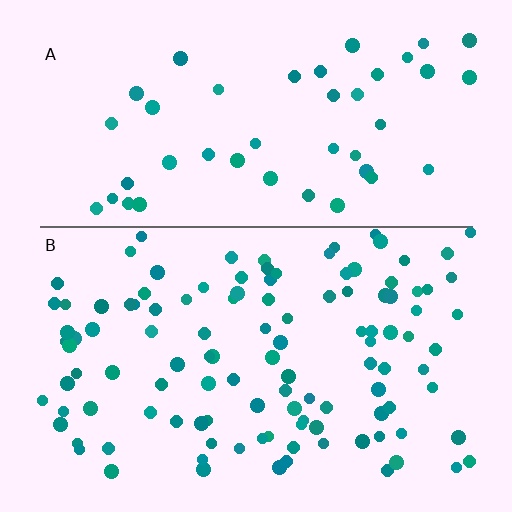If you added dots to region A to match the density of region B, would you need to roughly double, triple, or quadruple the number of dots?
Approximately triple.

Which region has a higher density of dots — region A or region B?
B (the bottom).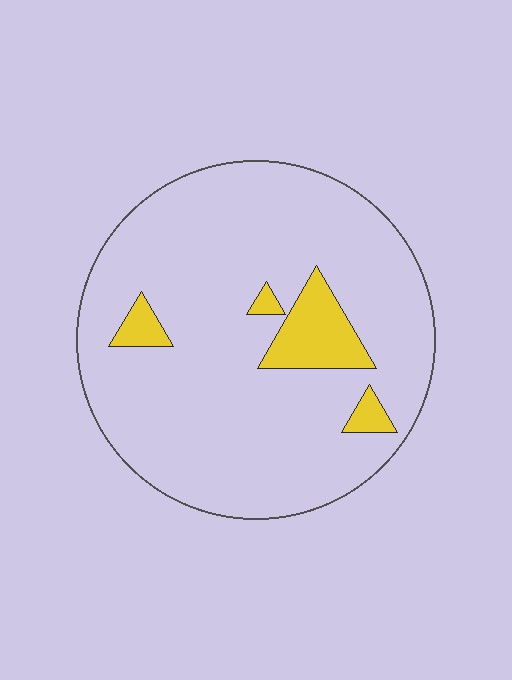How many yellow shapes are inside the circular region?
4.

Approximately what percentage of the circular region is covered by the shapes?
Approximately 10%.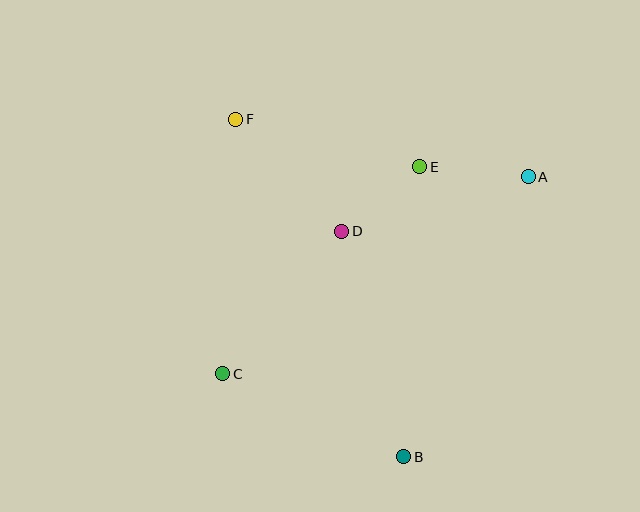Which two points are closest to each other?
Points D and E are closest to each other.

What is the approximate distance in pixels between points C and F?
The distance between C and F is approximately 254 pixels.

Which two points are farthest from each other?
Points B and F are farthest from each other.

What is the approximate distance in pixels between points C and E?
The distance between C and E is approximately 286 pixels.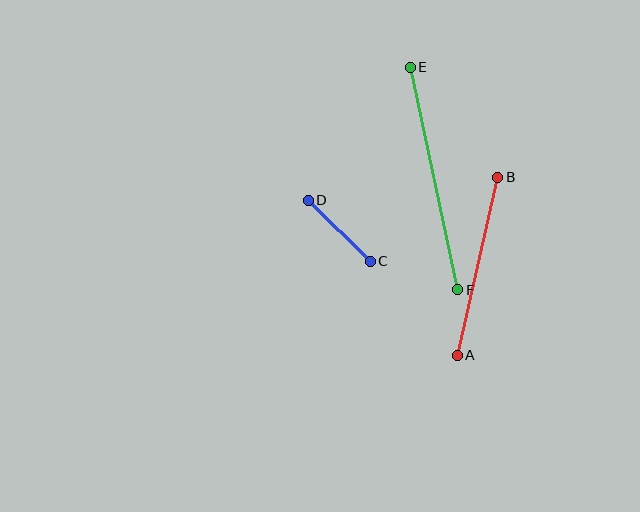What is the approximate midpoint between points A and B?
The midpoint is at approximately (478, 266) pixels.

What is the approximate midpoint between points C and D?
The midpoint is at approximately (339, 231) pixels.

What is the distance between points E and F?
The distance is approximately 228 pixels.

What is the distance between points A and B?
The distance is approximately 182 pixels.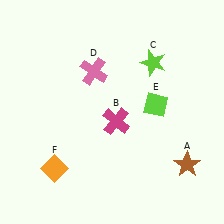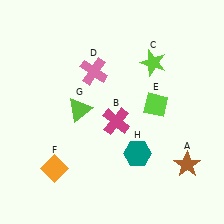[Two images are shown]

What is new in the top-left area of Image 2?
A lime triangle (G) was added in the top-left area of Image 2.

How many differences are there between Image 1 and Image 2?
There are 2 differences between the two images.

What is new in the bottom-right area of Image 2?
A teal hexagon (H) was added in the bottom-right area of Image 2.